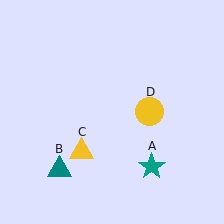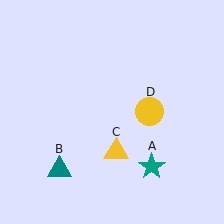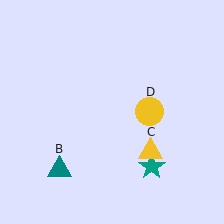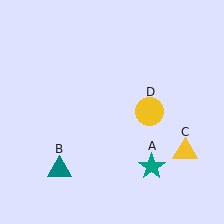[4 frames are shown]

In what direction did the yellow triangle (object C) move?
The yellow triangle (object C) moved right.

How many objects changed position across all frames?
1 object changed position: yellow triangle (object C).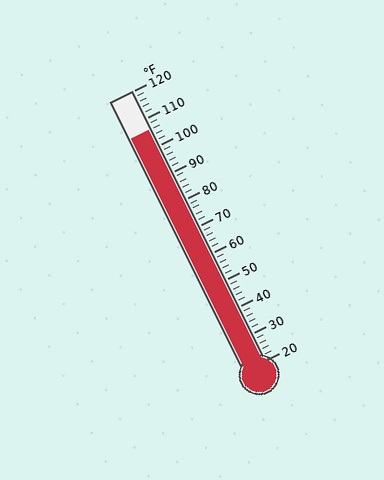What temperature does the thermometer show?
The thermometer shows approximately 106°F.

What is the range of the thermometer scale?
The thermometer scale ranges from 20°F to 120°F.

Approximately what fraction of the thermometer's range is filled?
The thermometer is filled to approximately 85% of its range.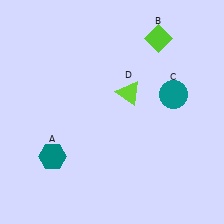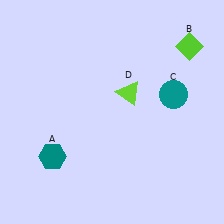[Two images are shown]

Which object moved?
The lime diamond (B) moved right.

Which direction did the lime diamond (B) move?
The lime diamond (B) moved right.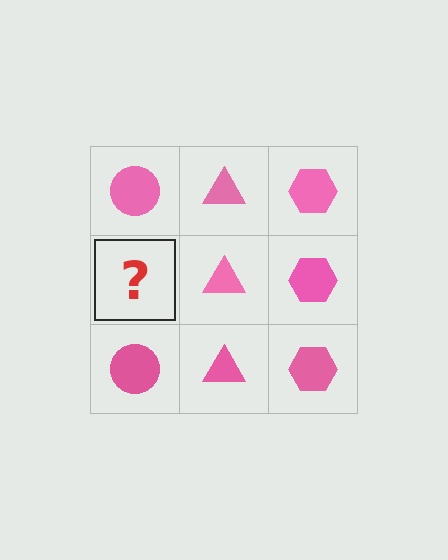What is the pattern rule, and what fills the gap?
The rule is that each column has a consistent shape. The gap should be filled with a pink circle.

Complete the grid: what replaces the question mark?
The question mark should be replaced with a pink circle.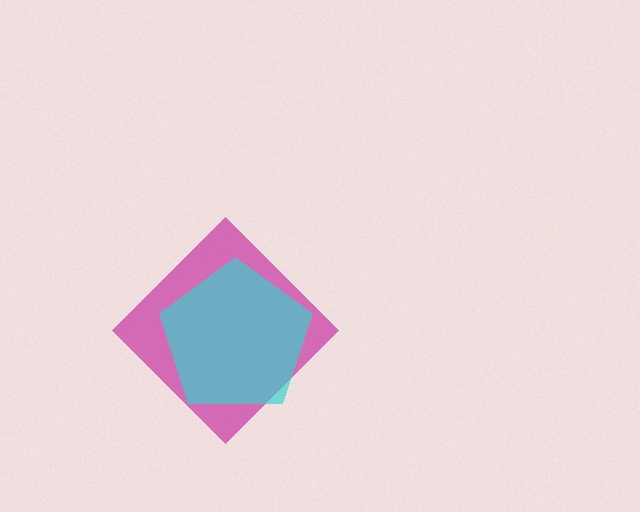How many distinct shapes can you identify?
There are 2 distinct shapes: a magenta diamond, a cyan pentagon.